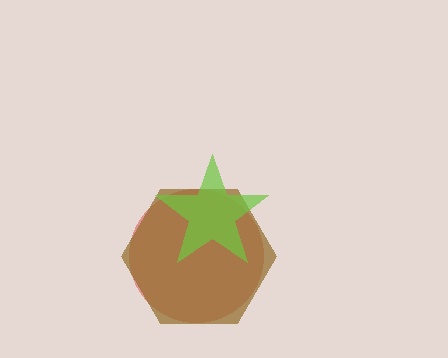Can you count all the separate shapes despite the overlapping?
Yes, there are 3 separate shapes.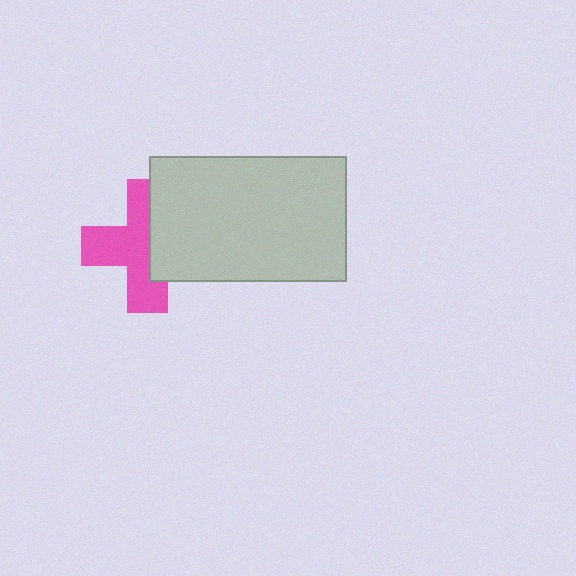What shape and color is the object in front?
The object in front is a light gray rectangle.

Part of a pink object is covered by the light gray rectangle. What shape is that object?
It is a cross.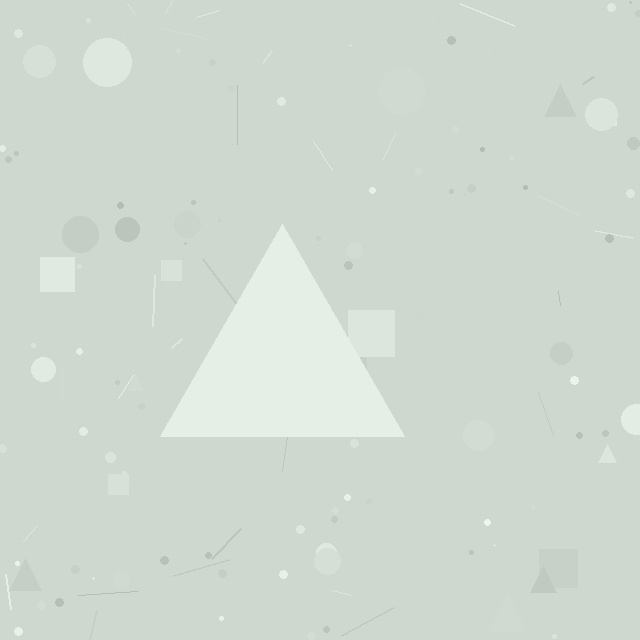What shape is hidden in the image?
A triangle is hidden in the image.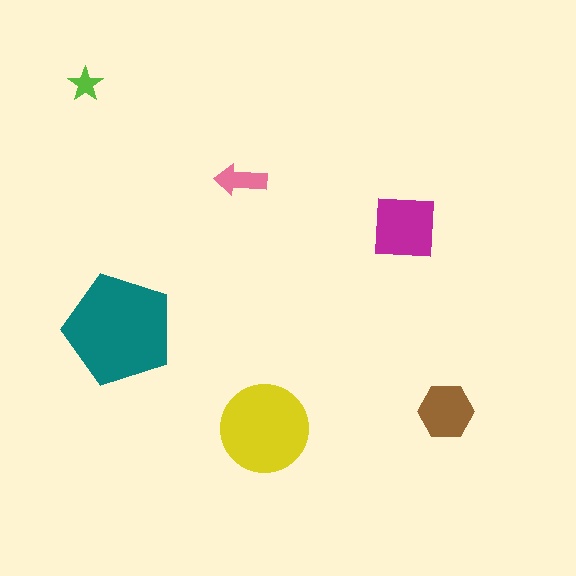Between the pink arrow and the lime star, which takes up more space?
The pink arrow.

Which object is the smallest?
The lime star.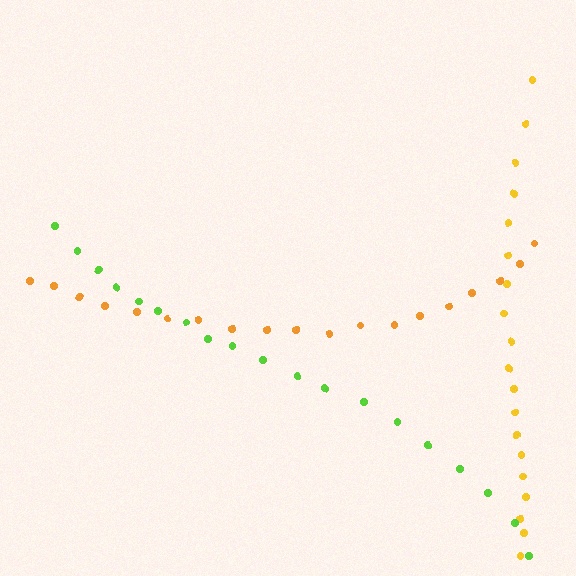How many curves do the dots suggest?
There are 3 distinct paths.